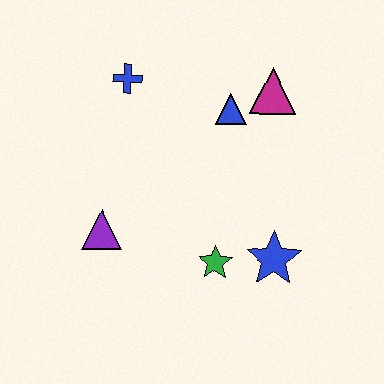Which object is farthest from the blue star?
The blue cross is farthest from the blue star.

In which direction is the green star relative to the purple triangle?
The green star is to the right of the purple triangle.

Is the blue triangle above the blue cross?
No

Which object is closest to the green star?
The blue star is closest to the green star.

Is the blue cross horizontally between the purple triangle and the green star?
Yes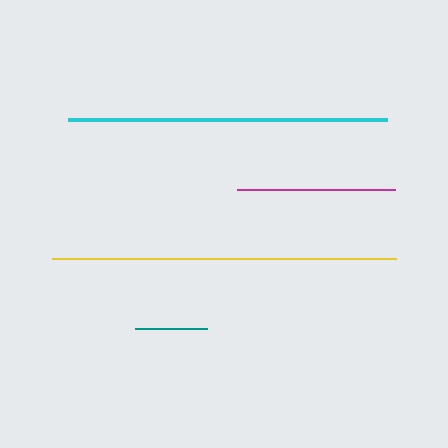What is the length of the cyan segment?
The cyan segment is approximately 320 pixels long.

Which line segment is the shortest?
The teal line is the shortest at approximately 72 pixels.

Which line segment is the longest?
The yellow line is the longest at approximately 343 pixels.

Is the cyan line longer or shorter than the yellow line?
The yellow line is longer than the cyan line.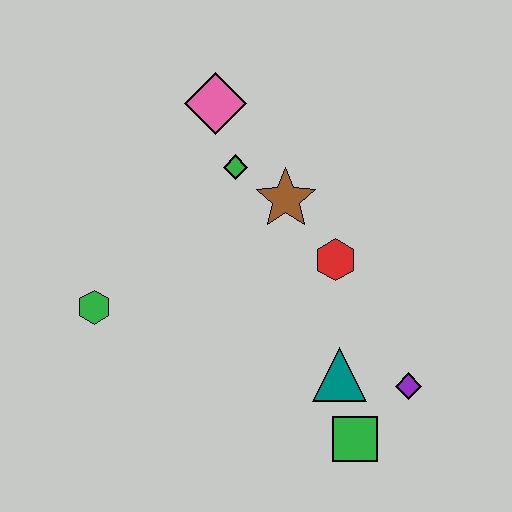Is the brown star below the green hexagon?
No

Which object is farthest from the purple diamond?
The pink diamond is farthest from the purple diamond.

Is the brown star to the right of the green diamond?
Yes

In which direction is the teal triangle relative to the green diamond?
The teal triangle is below the green diamond.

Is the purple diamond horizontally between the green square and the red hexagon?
No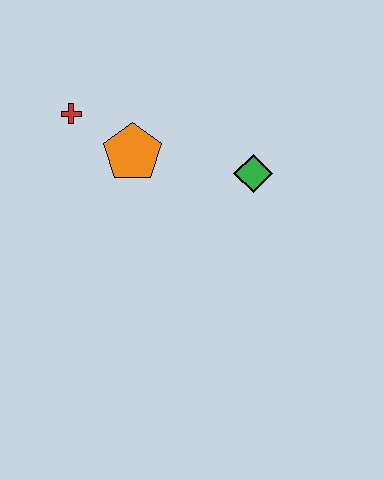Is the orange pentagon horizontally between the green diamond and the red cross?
Yes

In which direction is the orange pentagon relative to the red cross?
The orange pentagon is to the right of the red cross.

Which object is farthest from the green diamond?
The red cross is farthest from the green diamond.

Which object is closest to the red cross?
The orange pentagon is closest to the red cross.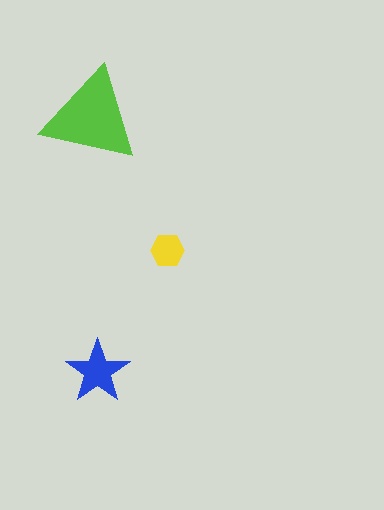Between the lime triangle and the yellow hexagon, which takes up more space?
The lime triangle.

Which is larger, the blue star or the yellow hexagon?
The blue star.